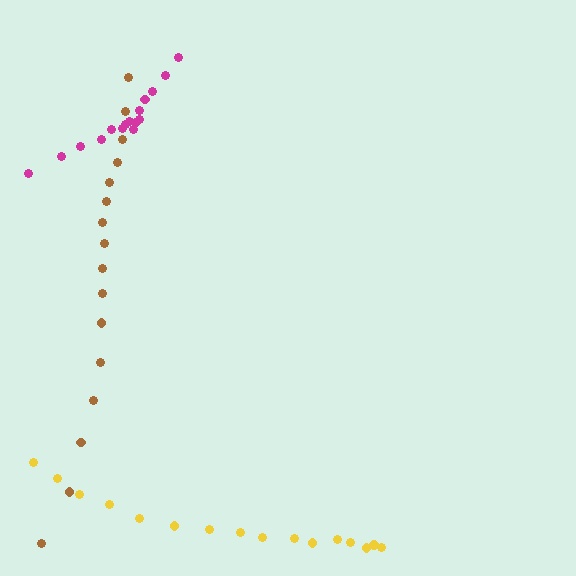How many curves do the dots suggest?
There are 3 distinct paths.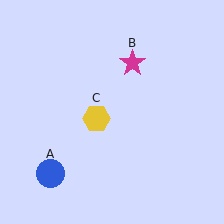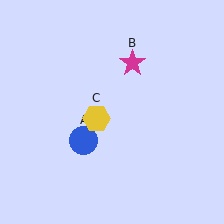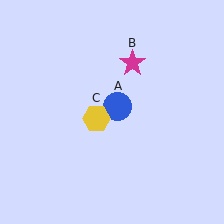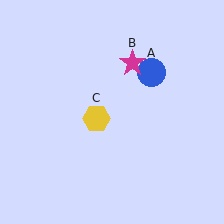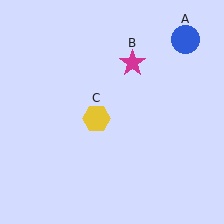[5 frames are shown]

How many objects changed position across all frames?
1 object changed position: blue circle (object A).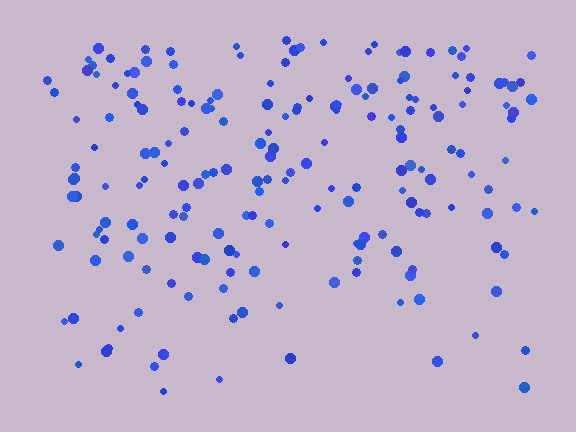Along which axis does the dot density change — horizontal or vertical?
Vertical.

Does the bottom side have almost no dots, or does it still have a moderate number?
Still a moderate number, just noticeably fewer than the top.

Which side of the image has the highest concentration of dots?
The top.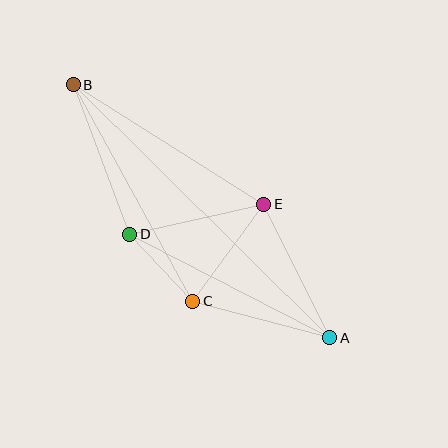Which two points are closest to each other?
Points C and D are closest to each other.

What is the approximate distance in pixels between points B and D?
The distance between B and D is approximately 160 pixels.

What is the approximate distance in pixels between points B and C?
The distance between B and C is approximately 247 pixels.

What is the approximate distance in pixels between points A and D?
The distance between A and D is approximately 225 pixels.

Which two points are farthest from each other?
Points A and B are farthest from each other.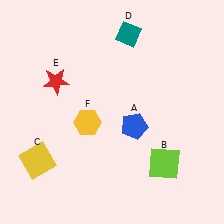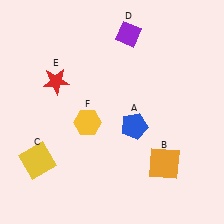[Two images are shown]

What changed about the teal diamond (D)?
In Image 1, D is teal. In Image 2, it changed to purple.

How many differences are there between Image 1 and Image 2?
There are 2 differences between the two images.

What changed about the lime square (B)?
In Image 1, B is lime. In Image 2, it changed to orange.